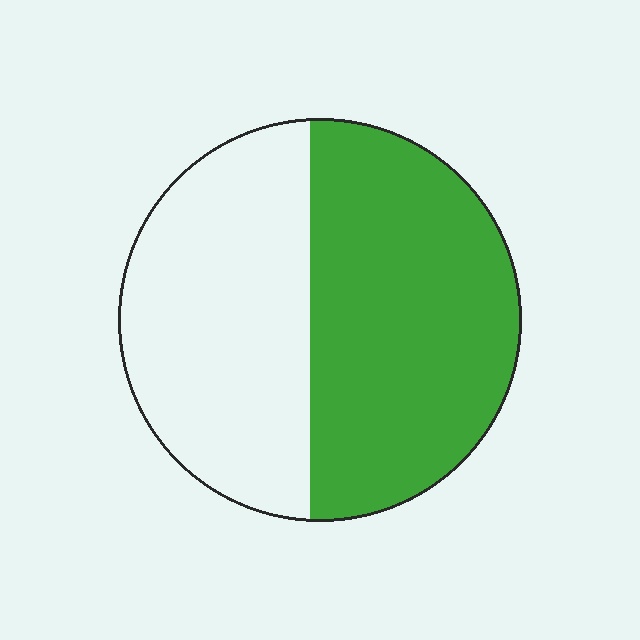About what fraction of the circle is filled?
About one half (1/2).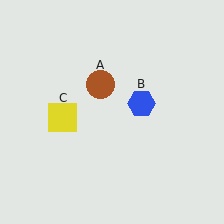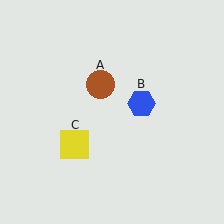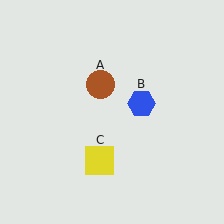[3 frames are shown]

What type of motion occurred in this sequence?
The yellow square (object C) rotated counterclockwise around the center of the scene.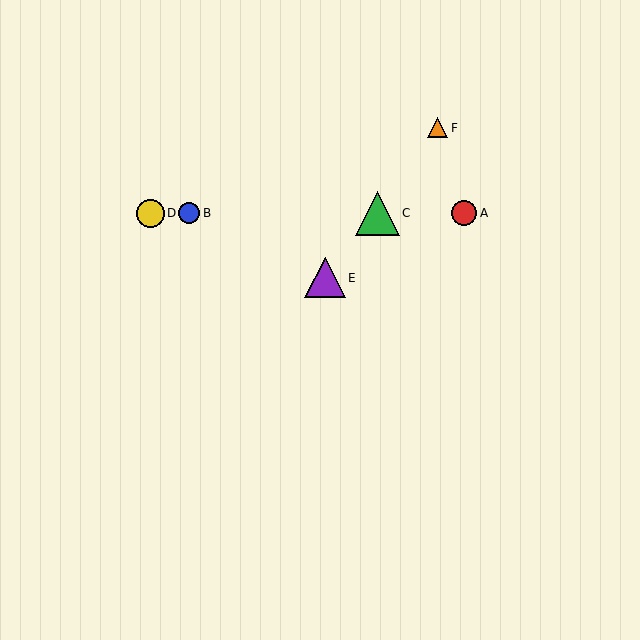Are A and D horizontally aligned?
Yes, both are at y≈213.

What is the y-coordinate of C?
Object C is at y≈213.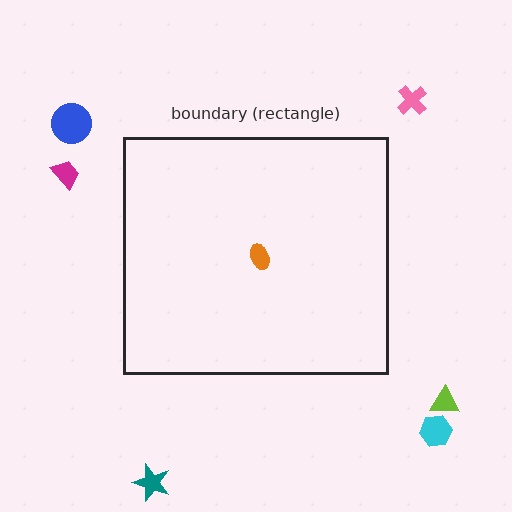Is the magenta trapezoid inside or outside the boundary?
Outside.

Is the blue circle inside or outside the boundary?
Outside.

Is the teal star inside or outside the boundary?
Outside.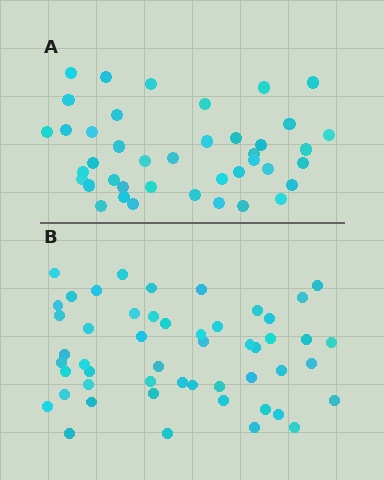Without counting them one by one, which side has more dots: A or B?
Region B (the bottom region) has more dots.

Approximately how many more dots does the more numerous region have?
Region B has roughly 10 or so more dots than region A.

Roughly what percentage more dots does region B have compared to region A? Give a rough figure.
About 25% more.